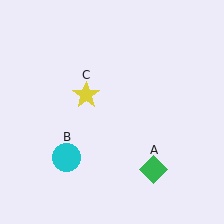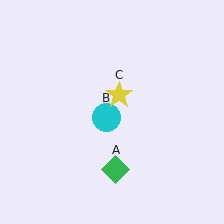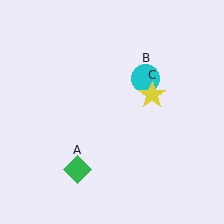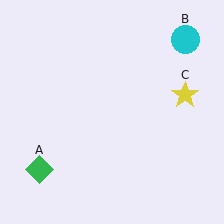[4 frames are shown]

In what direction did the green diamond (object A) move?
The green diamond (object A) moved left.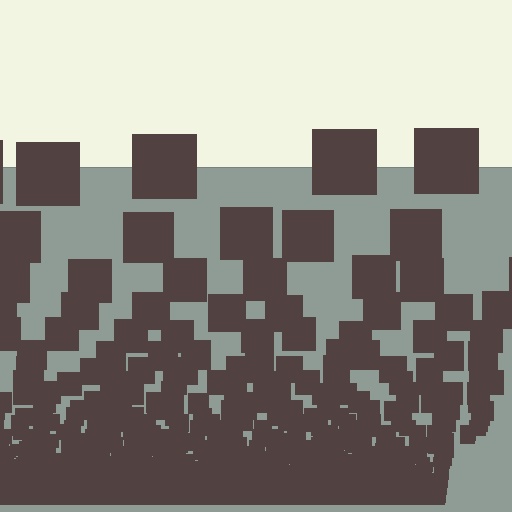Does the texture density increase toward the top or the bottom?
Density increases toward the bottom.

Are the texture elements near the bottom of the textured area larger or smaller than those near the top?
Smaller. The gradient is inverted — elements near the bottom are smaller and denser.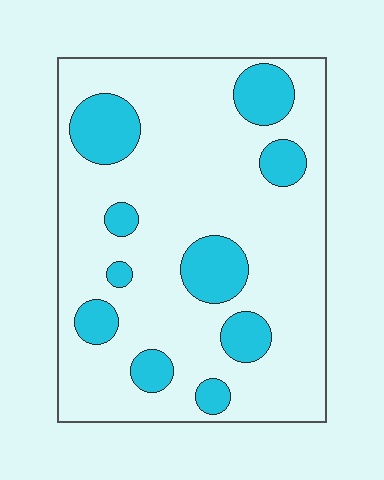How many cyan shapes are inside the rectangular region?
10.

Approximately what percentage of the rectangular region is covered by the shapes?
Approximately 20%.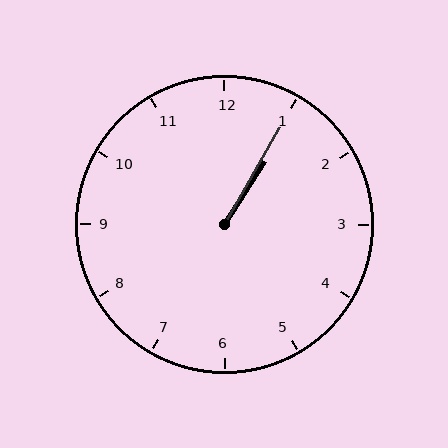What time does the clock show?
1:05.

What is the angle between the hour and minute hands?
Approximately 2 degrees.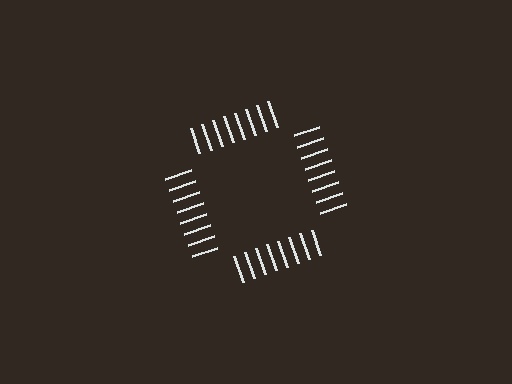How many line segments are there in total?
32 — 8 along each of the 4 edges.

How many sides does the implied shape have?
4 sides — the line-ends trace a square.